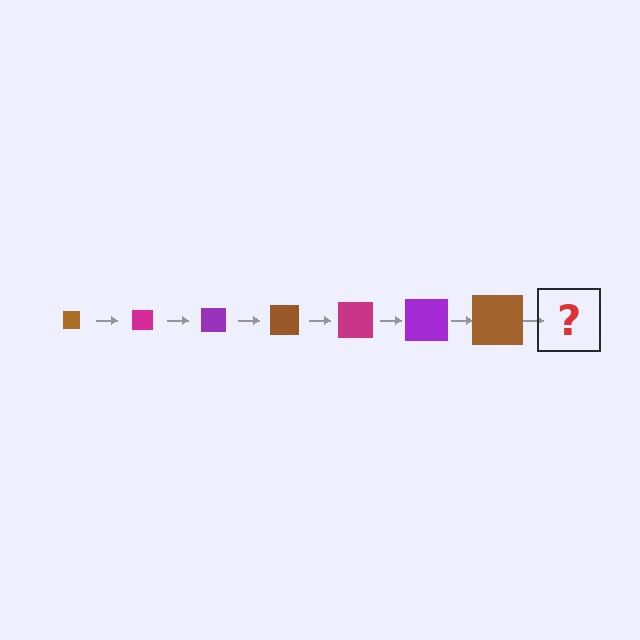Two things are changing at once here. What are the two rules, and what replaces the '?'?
The two rules are that the square grows larger each step and the color cycles through brown, magenta, and purple. The '?' should be a magenta square, larger than the previous one.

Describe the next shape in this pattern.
It should be a magenta square, larger than the previous one.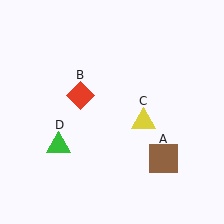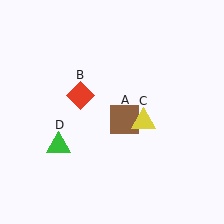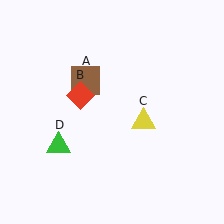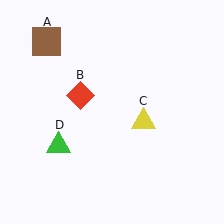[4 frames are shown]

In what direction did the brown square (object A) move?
The brown square (object A) moved up and to the left.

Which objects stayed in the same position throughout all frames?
Red diamond (object B) and yellow triangle (object C) and green triangle (object D) remained stationary.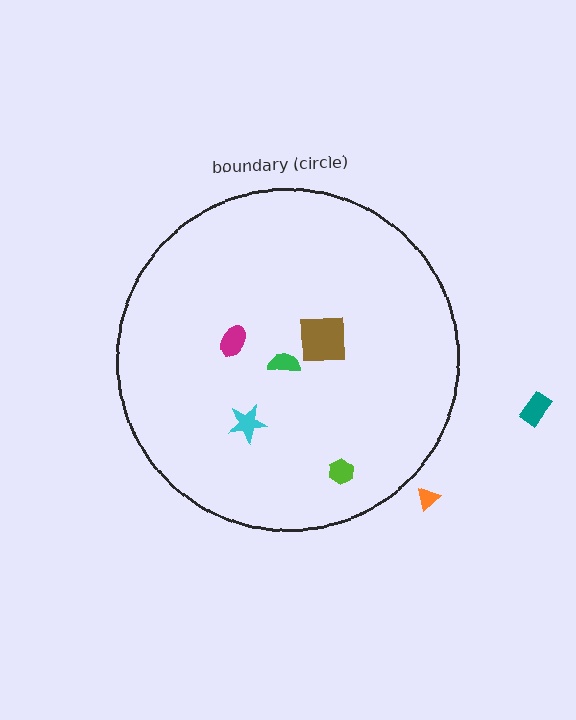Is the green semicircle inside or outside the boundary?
Inside.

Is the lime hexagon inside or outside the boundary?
Inside.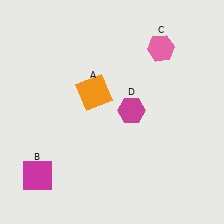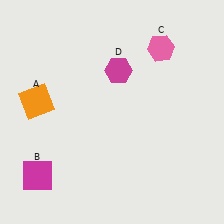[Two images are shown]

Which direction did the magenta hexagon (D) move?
The magenta hexagon (D) moved up.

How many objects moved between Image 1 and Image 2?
2 objects moved between the two images.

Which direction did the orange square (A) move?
The orange square (A) moved left.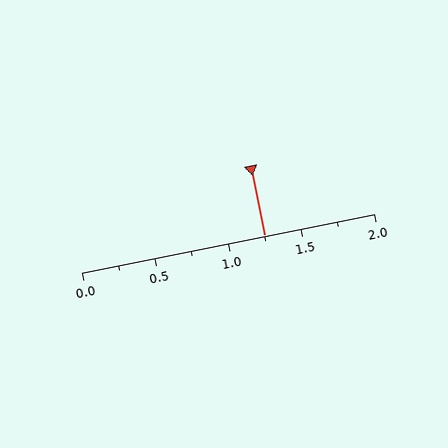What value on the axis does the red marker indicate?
The marker indicates approximately 1.25.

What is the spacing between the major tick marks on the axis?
The major ticks are spaced 0.5 apart.